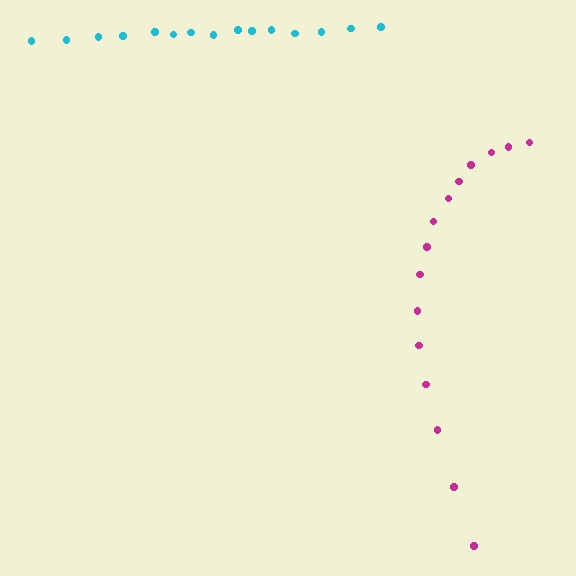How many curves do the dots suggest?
There are 2 distinct paths.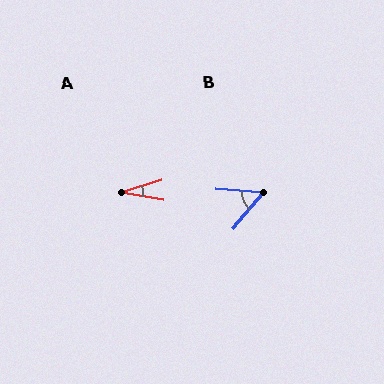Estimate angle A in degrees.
Approximately 28 degrees.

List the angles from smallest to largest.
A (28°), B (55°).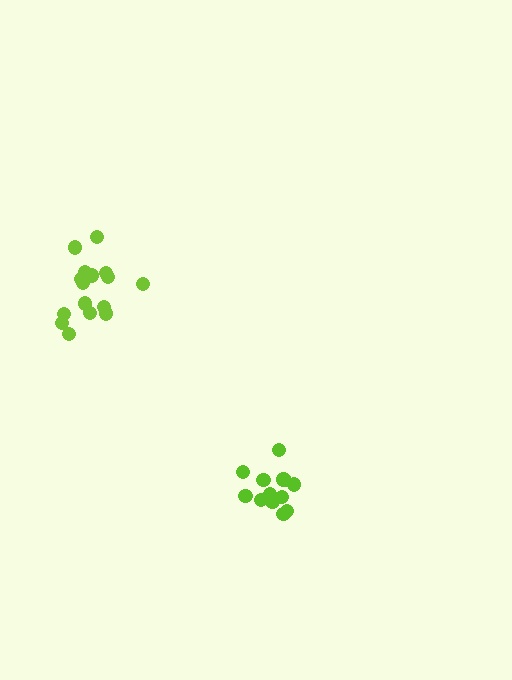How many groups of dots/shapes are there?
There are 2 groups.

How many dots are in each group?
Group 1: 14 dots, Group 2: 16 dots (30 total).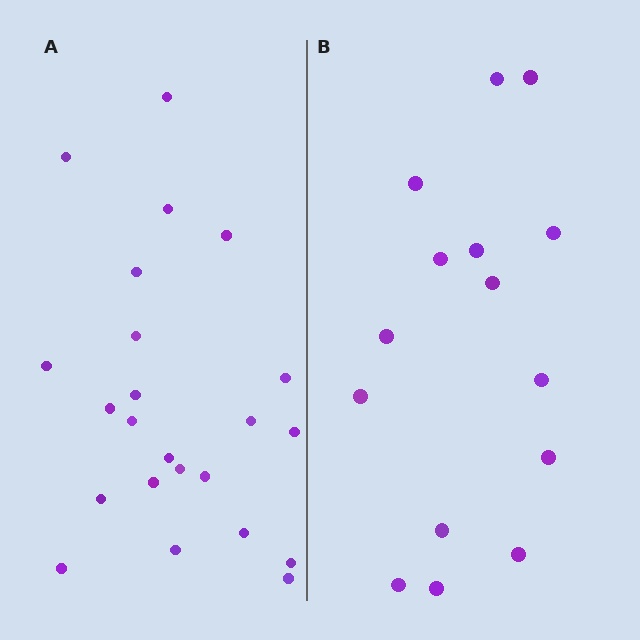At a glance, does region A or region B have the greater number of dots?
Region A (the left region) has more dots.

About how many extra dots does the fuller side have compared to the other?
Region A has roughly 8 or so more dots than region B.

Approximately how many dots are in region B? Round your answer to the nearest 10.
About 20 dots. (The exact count is 15, which rounds to 20.)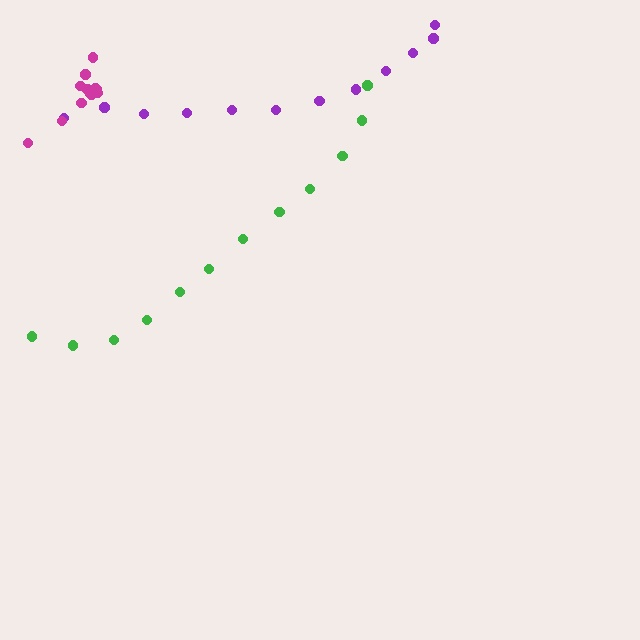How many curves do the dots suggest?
There are 3 distinct paths.